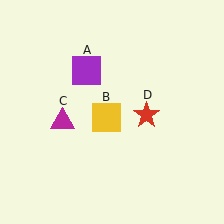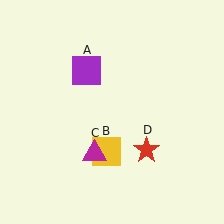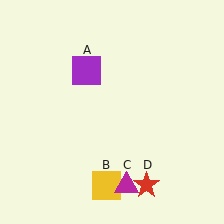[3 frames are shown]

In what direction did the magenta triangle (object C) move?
The magenta triangle (object C) moved down and to the right.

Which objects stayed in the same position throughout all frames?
Purple square (object A) remained stationary.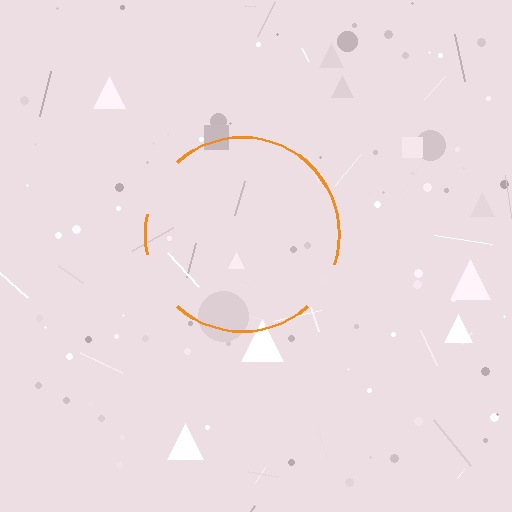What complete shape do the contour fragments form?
The contour fragments form a circle.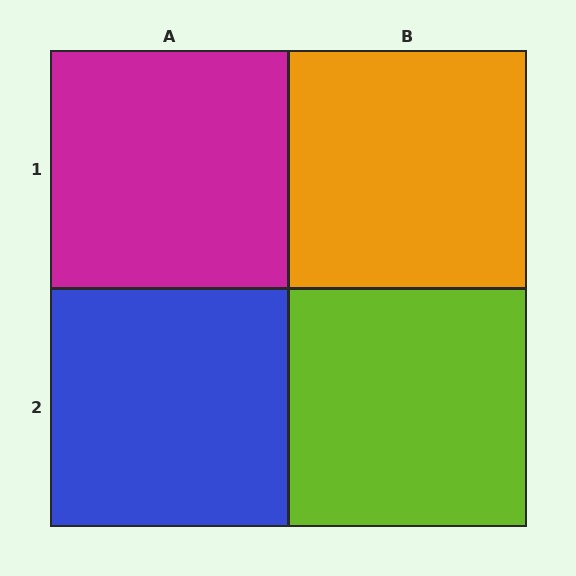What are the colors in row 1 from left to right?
Magenta, orange.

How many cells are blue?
1 cell is blue.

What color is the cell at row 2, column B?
Lime.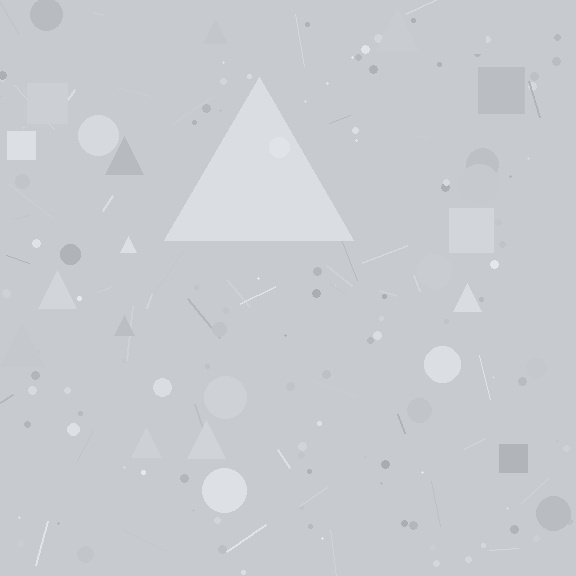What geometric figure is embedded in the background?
A triangle is embedded in the background.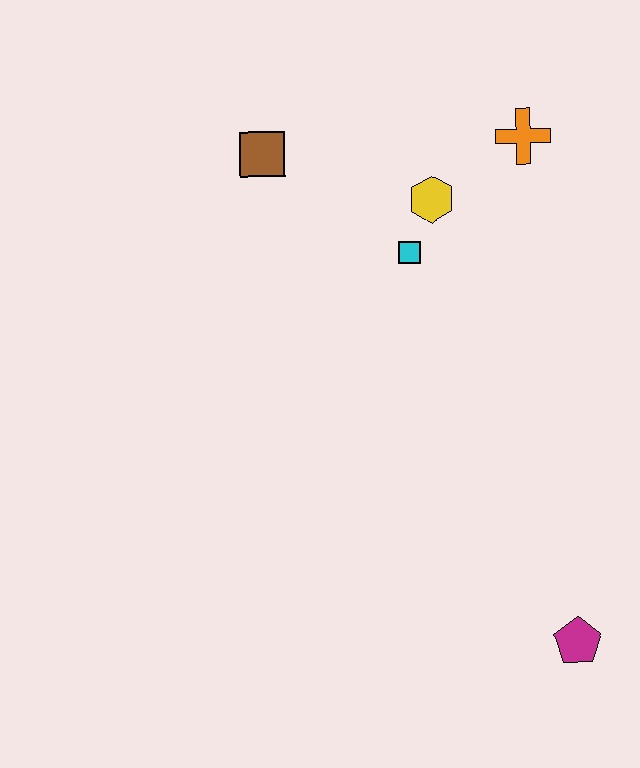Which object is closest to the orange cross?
The yellow hexagon is closest to the orange cross.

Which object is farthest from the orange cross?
The magenta pentagon is farthest from the orange cross.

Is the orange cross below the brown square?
No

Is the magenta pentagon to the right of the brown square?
Yes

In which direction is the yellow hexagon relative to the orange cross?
The yellow hexagon is to the left of the orange cross.